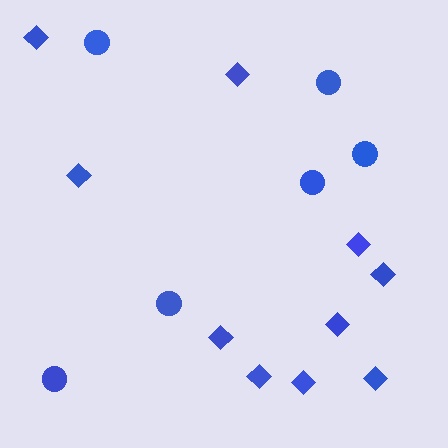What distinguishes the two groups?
There are 2 groups: one group of circles (6) and one group of diamonds (10).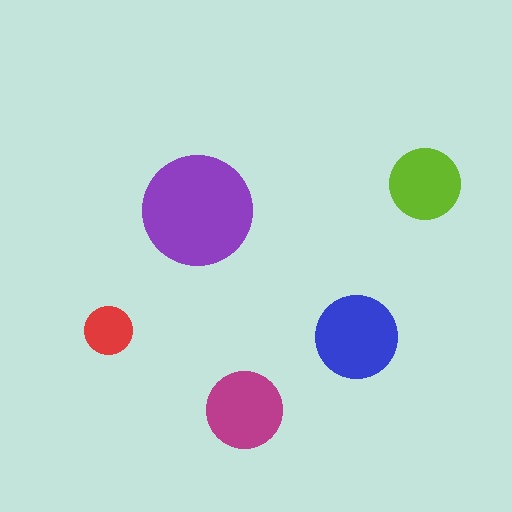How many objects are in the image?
There are 5 objects in the image.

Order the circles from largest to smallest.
the purple one, the blue one, the magenta one, the lime one, the red one.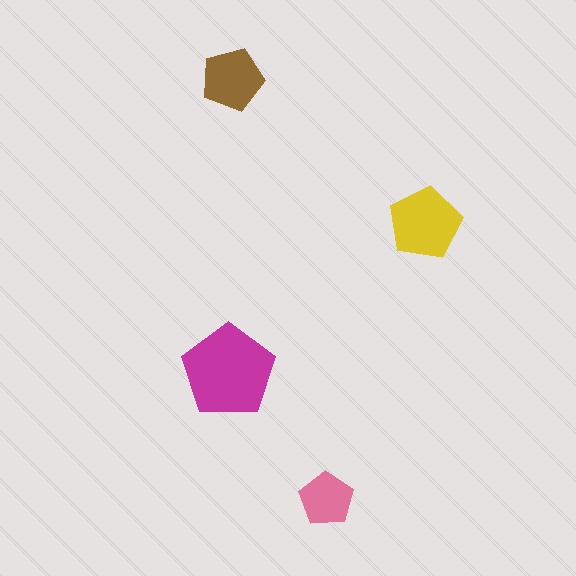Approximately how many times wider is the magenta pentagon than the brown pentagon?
About 1.5 times wider.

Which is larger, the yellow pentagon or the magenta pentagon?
The magenta one.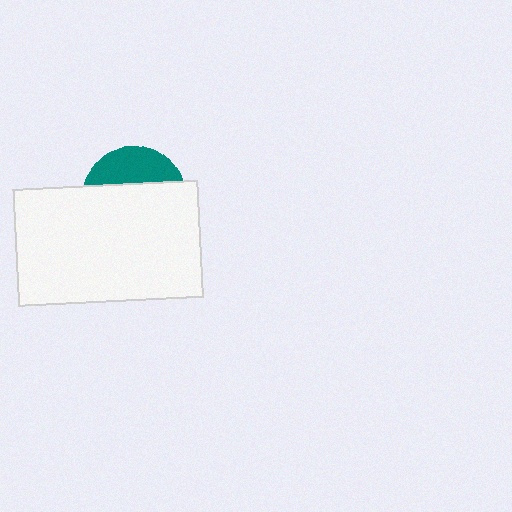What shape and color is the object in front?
The object in front is a white rectangle.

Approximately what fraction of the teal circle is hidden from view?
Roughly 68% of the teal circle is hidden behind the white rectangle.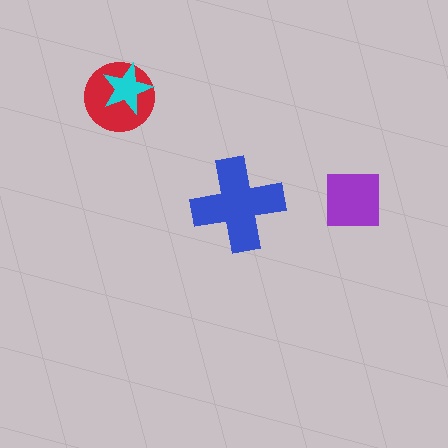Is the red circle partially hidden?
Yes, it is partially covered by another shape.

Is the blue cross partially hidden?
No, no other shape covers it.